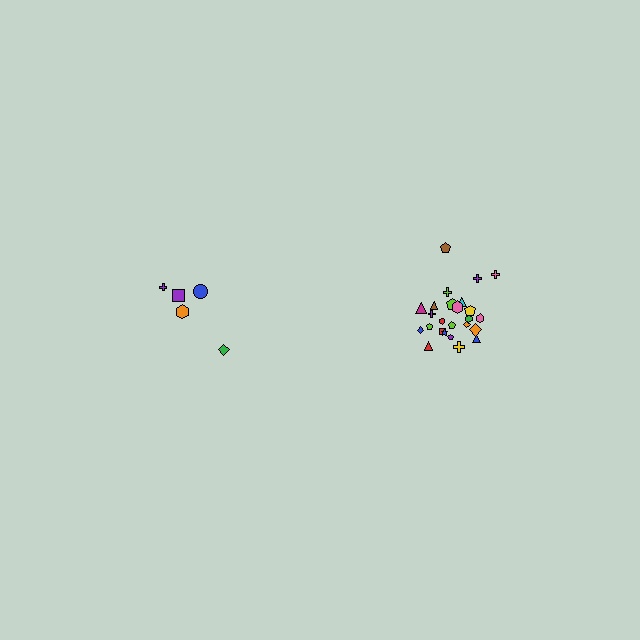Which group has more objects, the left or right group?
The right group.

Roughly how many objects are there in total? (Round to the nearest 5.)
Roughly 30 objects in total.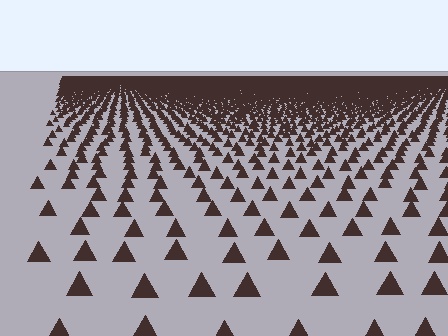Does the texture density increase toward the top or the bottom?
Density increases toward the top.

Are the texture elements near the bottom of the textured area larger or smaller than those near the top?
Larger. Near the bottom, elements are closer to the viewer and appear at a bigger on-screen size.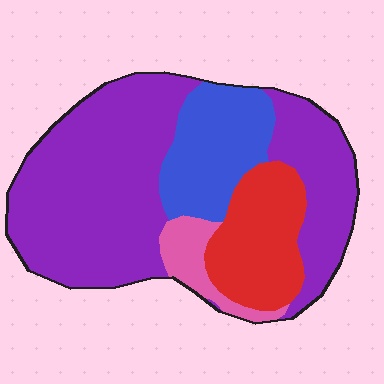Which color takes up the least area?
Pink, at roughly 5%.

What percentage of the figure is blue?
Blue takes up about one sixth (1/6) of the figure.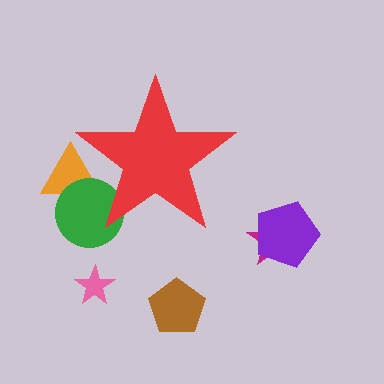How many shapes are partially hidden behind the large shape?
2 shapes are partially hidden.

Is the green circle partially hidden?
Yes, the green circle is partially hidden behind the red star.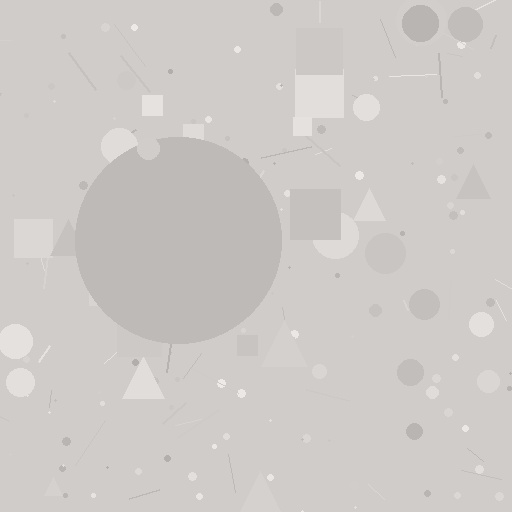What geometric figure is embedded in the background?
A circle is embedded in the background.